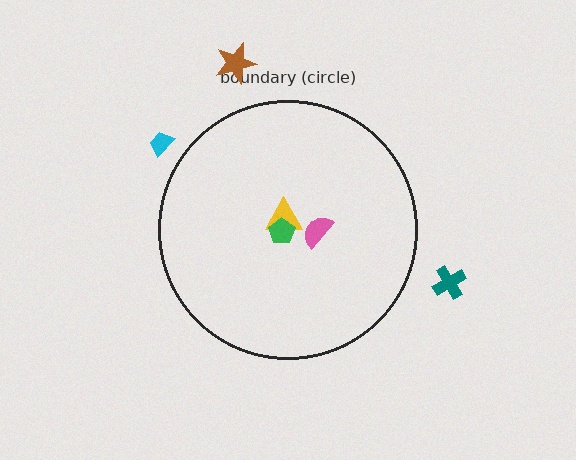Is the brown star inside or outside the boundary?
Outside.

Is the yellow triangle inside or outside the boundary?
Inside.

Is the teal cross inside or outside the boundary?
Outside.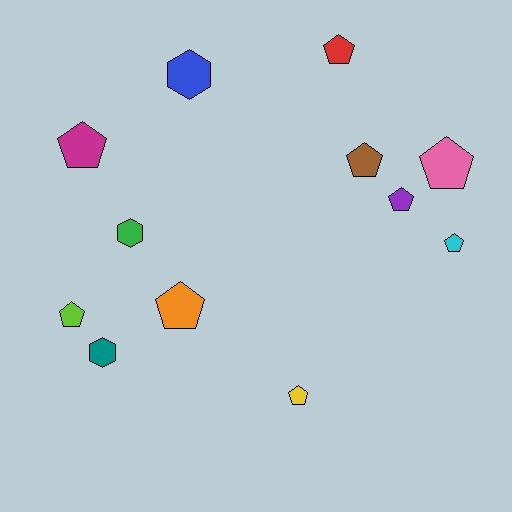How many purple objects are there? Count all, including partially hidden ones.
There is 1 purple object.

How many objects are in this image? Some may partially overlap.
There are 12 objects.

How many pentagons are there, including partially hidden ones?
There are 9 pentagons.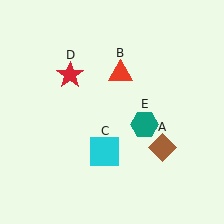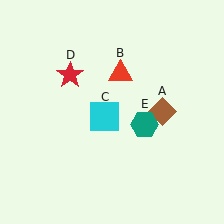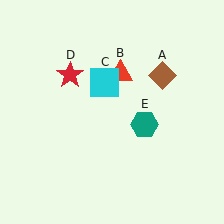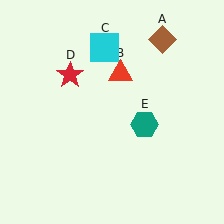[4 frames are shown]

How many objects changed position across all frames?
2 objects changed position: brown diamond (object A), cyan square (object C).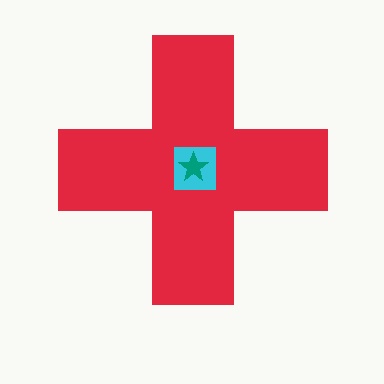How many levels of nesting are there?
3.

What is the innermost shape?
The teal star.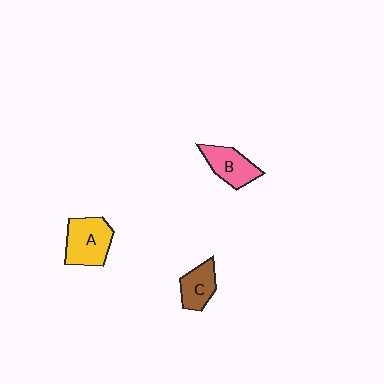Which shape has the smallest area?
Shape C (brown).